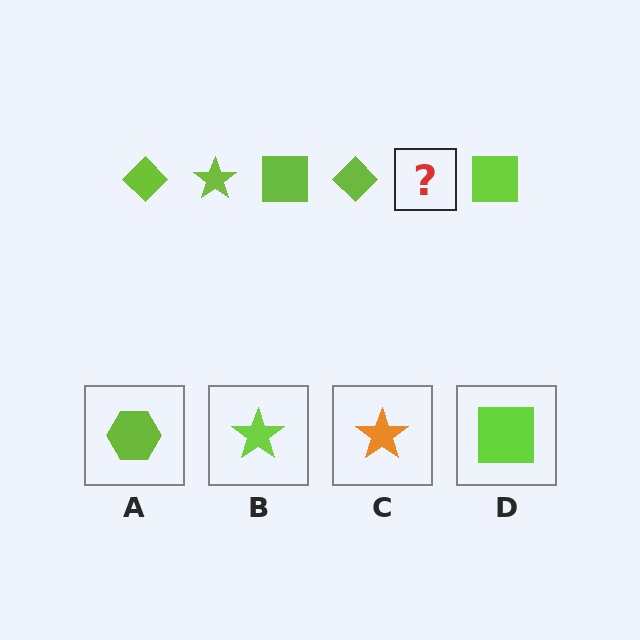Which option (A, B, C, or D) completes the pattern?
B.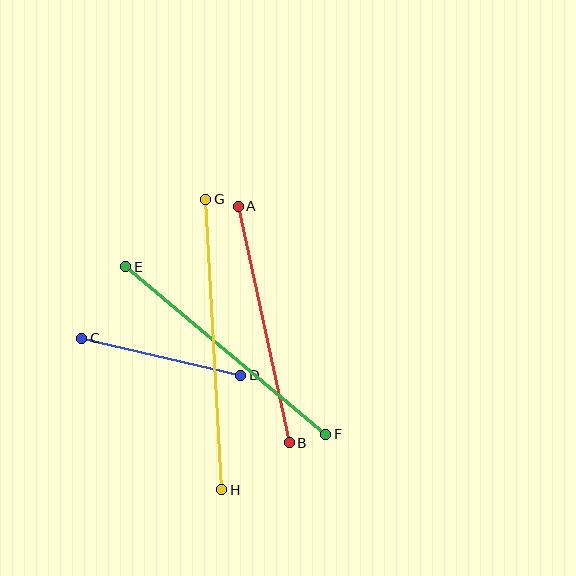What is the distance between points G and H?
The distance is approximately 291 pixels.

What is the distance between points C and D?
The distance is approximately 163 pixels.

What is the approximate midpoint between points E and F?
The midpoint is at approximately (226, 350) pixels.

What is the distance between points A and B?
The distance is approximately 242 pixels.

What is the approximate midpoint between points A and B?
The midpoint is at approximately (264, 324) pixels.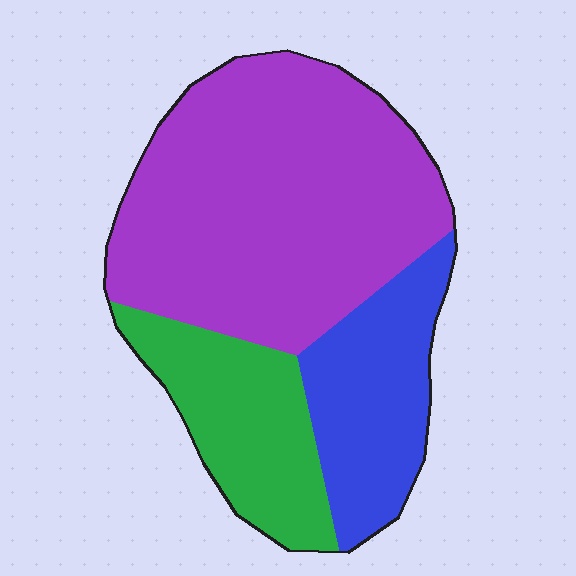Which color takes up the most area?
Purple, at roughly 55%.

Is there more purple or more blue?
Purple.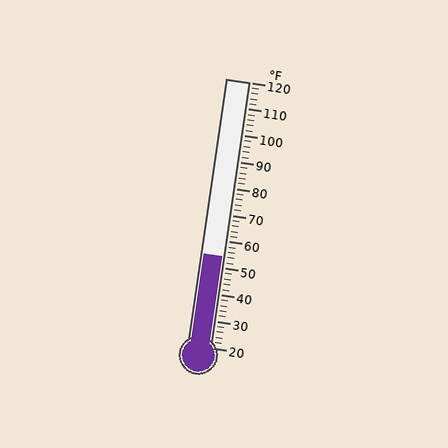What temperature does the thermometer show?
The thermometer shows approximately 54°F.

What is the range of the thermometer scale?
The thermometer scale ranges from 20°F to 120°F.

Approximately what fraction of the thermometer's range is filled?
The thermometer is filled to approximately 35% of its range.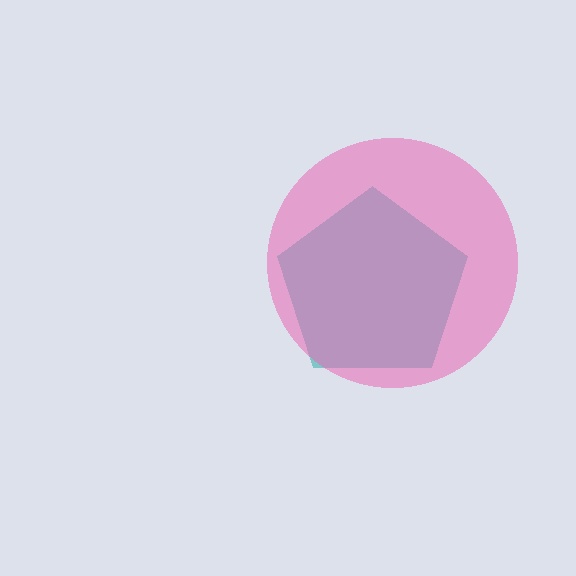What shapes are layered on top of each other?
The layered shapes are: a teal pentagon, a pink circle.